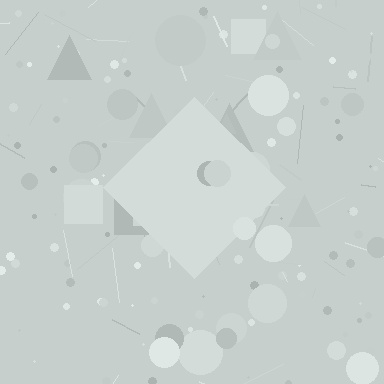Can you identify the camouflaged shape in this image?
The camouflaged shape is a diamond.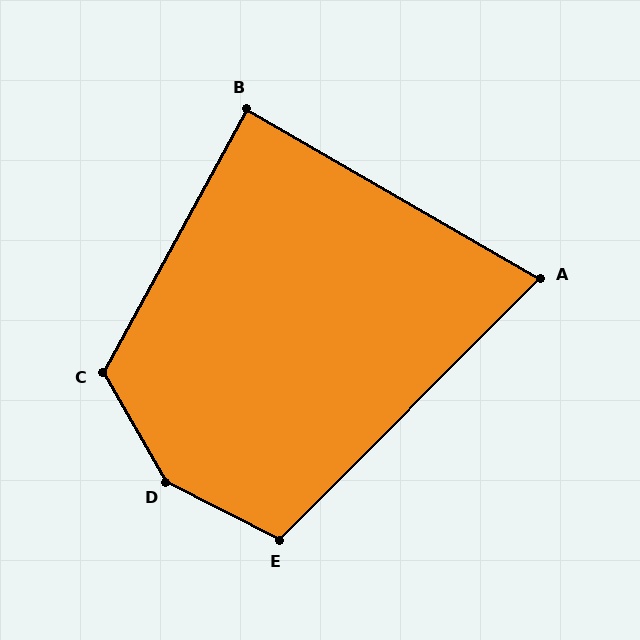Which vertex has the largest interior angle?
D, at approximately 147 degrees.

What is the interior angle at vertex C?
Approximately 121 degrees (obtuse).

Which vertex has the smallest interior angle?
A, at approximately 75 degrees.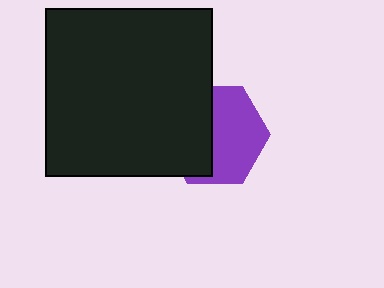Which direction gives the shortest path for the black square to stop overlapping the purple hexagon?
Moving left gives the shortest separation.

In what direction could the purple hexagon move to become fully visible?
The purple hexagon could move right. That would shift it out from behind the black square entirely.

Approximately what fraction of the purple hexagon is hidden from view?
Roughly 46% of the purple hexagon is hidden behind the black square.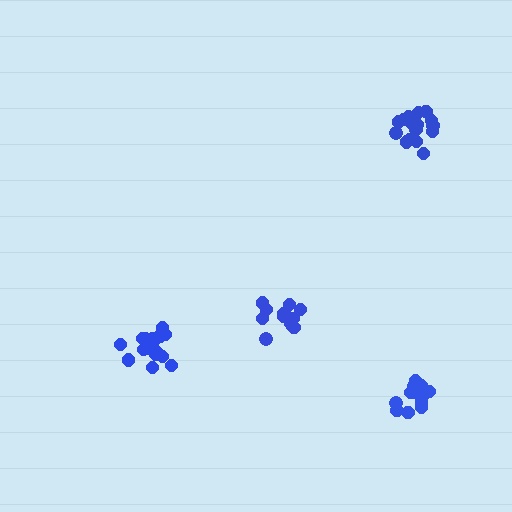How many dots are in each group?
Group 1: 13 dots, Group 2: 14 dots, Group 3: 16 dots, Group 4: 17 dots (60 total).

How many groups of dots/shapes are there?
There are 4 groups.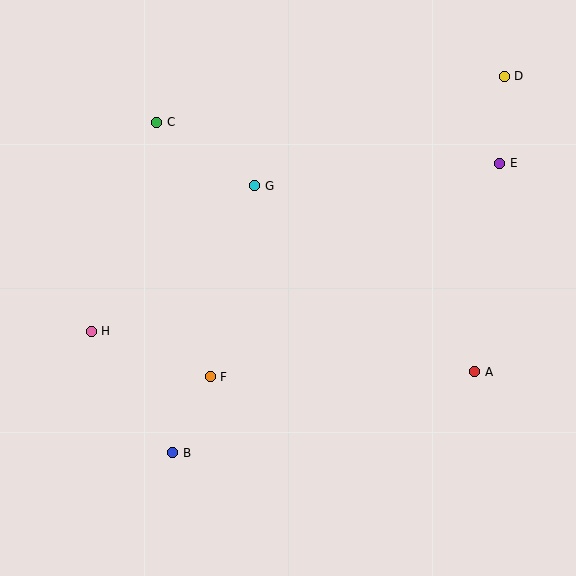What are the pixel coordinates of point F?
Point F is at (210, 377).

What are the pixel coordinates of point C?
Point C is at (157, 122).